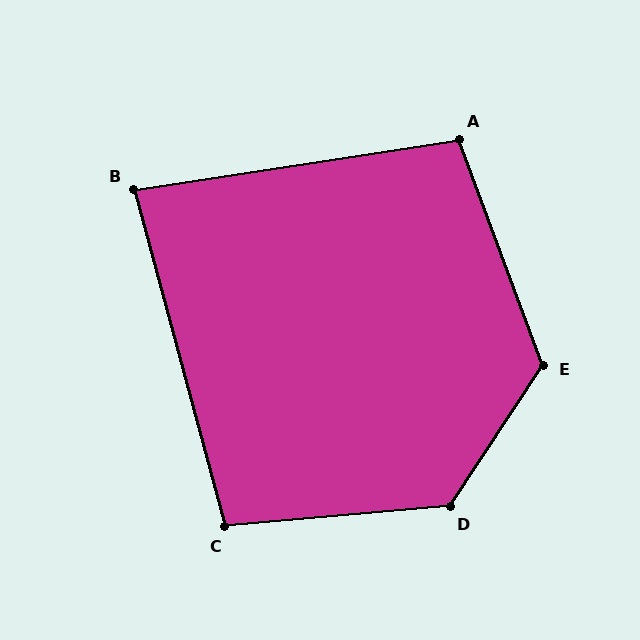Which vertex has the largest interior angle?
D, at approximately 128 degrees.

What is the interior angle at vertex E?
Approximately 126 degrees (obtuse).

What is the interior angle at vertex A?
Approximately 102 degrees (obtuse).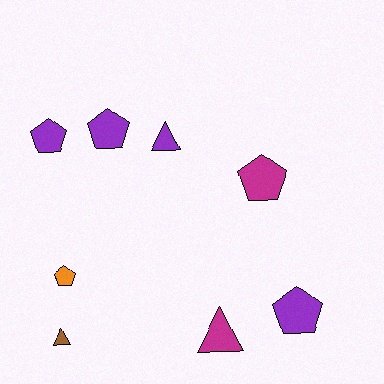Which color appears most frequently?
Purple, with 4 objects.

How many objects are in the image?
There are 8 objects.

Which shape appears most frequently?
Pentagon, with 5 objects.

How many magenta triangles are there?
There is 1 magenta triangle.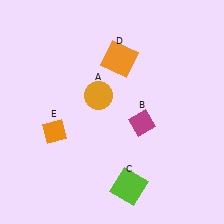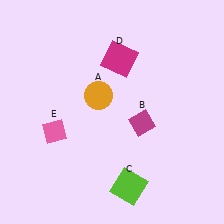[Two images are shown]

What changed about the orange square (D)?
In Image 1, D is orange. In Image 2, it changed to magenta.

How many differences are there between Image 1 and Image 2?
There are 2 differences between the two images.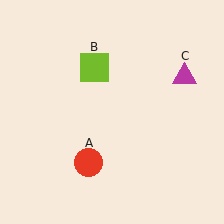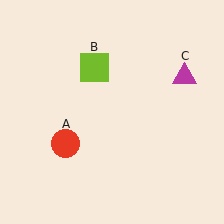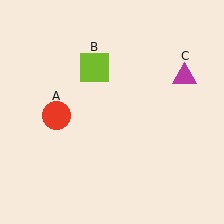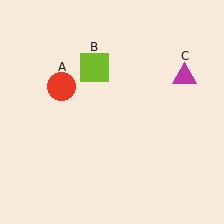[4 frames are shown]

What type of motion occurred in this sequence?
The red circle (object A) rotated clockwise around the center of the scene.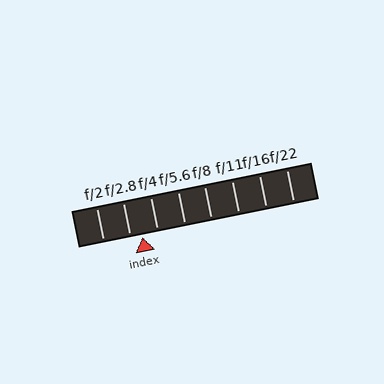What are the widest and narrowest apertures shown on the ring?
The widest aperture shown is f/2 and the narrowest is f/22.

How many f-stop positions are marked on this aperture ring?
There are 8 f-stop positions marked.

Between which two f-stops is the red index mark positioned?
The index mark is between f/2.8 and f/4.